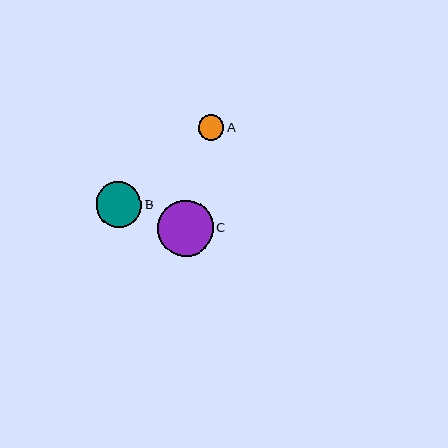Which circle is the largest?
Circle C is the largest with a size of approximately 56 pixels.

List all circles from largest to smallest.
From largest to smallest: C, B, A.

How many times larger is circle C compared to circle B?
Circle C is approximately 1.2 times the size of circle B.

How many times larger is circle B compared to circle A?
Circle B is approximately 1.8 times the size of circle A.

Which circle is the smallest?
Circle A is the smallest with a size of approximately 26 pixels.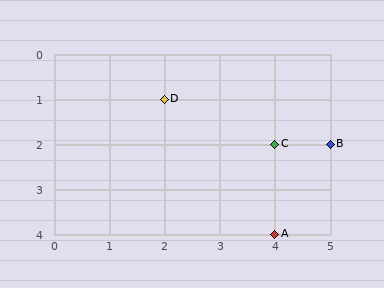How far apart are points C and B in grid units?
Points C and B are 1 column apart.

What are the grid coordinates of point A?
Point A is at grid coordinates (4, 4).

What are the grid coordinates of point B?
Point B is at grid coordinates (5, 2).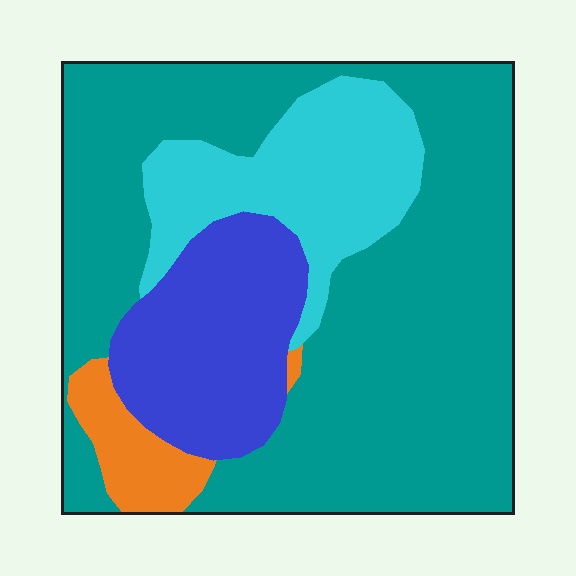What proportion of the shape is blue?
Blue takes up about one sixth (1/6) of the shape.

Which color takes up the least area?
Orange, at roughly 5%.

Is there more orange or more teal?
Teal.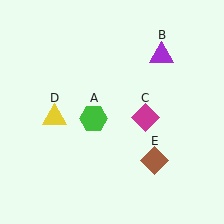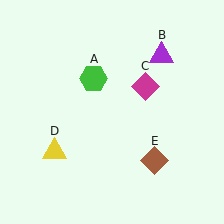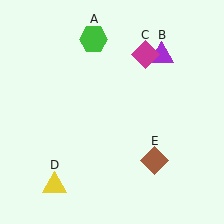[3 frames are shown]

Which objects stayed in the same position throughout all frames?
Purple triangle (object B) and brown diamond (object E) remained stationary.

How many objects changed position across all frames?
3 objects changed position: green hexagon (object A), magenta diamond (object C), yellow triangle (object D).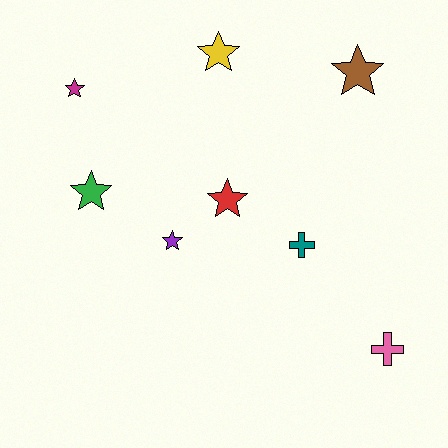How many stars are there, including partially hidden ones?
There are 6 stars.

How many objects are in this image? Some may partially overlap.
There are 8 objects.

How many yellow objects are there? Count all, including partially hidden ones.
There is 1 yellow object.